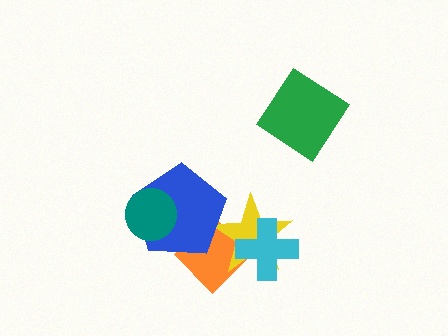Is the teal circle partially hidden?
No, no other shape covers it.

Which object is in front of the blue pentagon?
The teal circle is in front of the blue pentagon.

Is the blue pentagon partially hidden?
Yes, it is partially covered by another shape.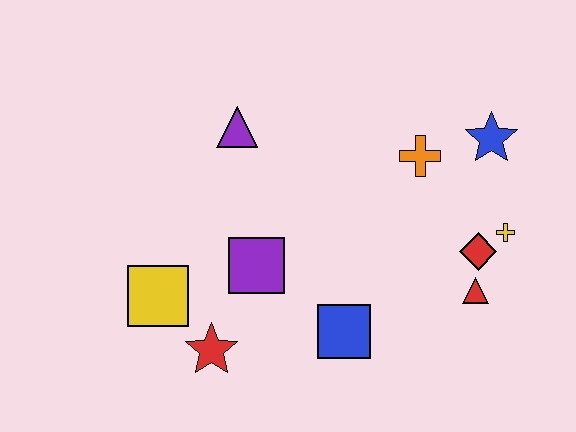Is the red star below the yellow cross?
Yes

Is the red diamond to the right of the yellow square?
Yes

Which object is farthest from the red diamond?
The yellow square is farthest from the red diamond.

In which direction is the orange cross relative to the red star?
The orange cross is to the right of the red star.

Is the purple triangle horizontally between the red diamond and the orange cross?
No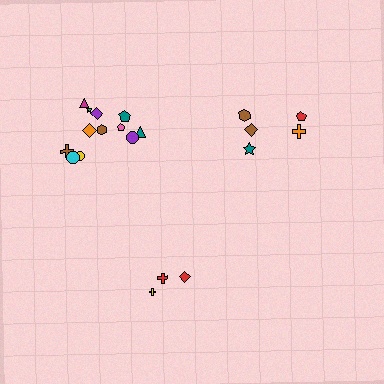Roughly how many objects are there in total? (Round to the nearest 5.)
Roughly 20 objects in total.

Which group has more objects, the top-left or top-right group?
The top-left group.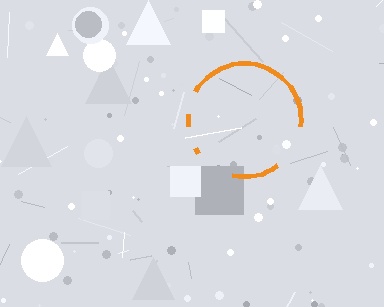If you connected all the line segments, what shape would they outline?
They would outline a circle.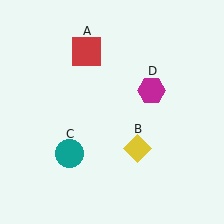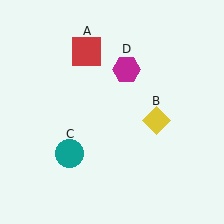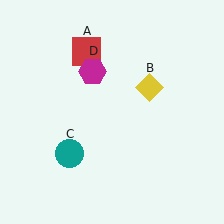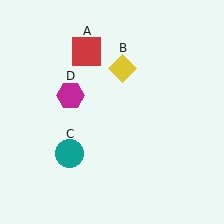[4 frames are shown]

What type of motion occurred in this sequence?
The yellow diamond (object B), magenta hexagon (object D) rotated counterclockwise around the center of the scene.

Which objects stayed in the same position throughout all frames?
Red square (object A) and teal circle (object C) remained stationary.